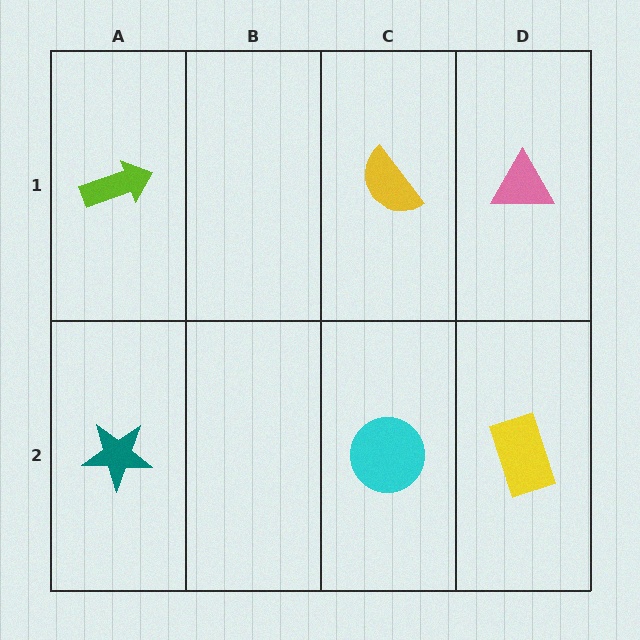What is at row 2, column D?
A yellow rectangle.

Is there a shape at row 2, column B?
No, that cell is empty.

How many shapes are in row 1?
3 shapes.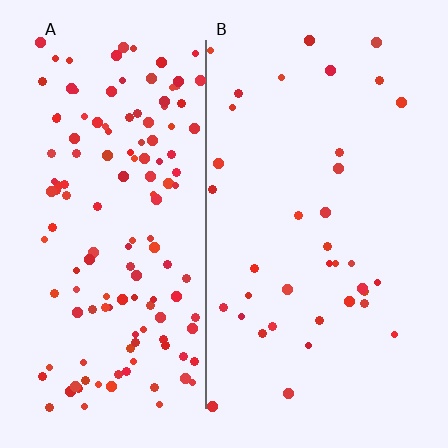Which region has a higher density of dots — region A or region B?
A (the left).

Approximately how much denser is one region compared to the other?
Approximately 3.8× — region A over region B.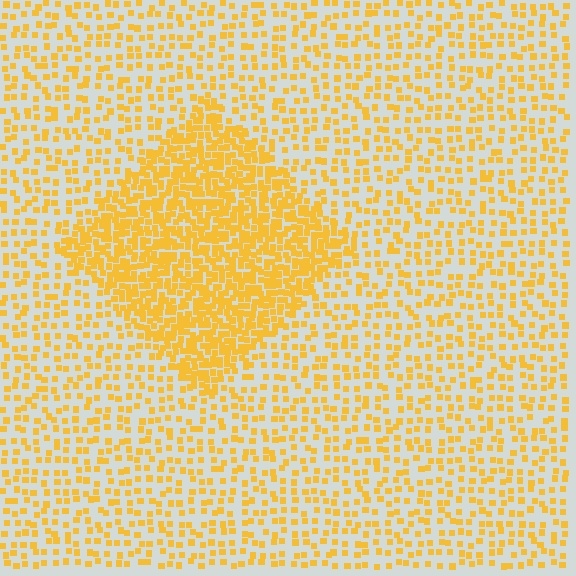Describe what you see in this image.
The image contains small yellow elements arranged at two different densities. A diamond-shaped region is visible where the elements are more densely packed than the surrounding area.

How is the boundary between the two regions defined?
The boundary is defined by a change in element density (approximately 2.5x ratio). All elements are the same color, size, and shape.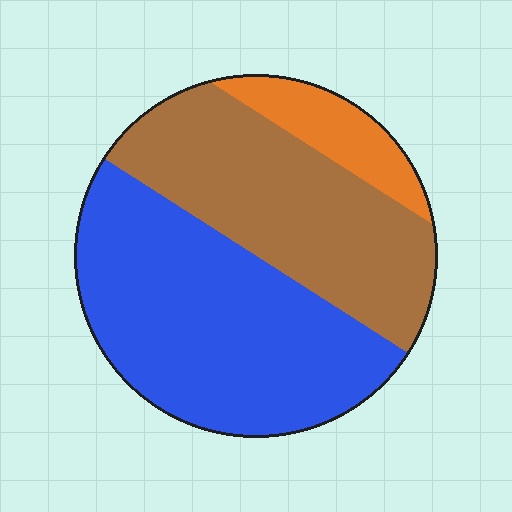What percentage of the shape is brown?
Brown takes up between a quarter and a half of the shape.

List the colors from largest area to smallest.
From largest to smallest: blue, brown, orange.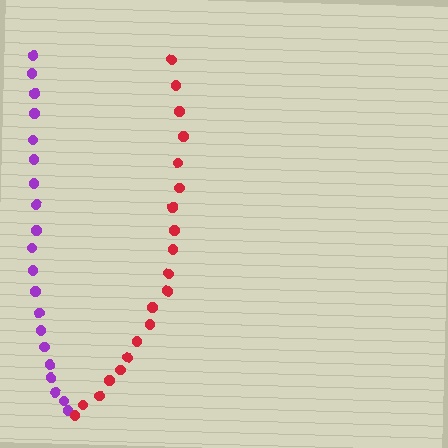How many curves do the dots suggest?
There are 2 distinct paths.